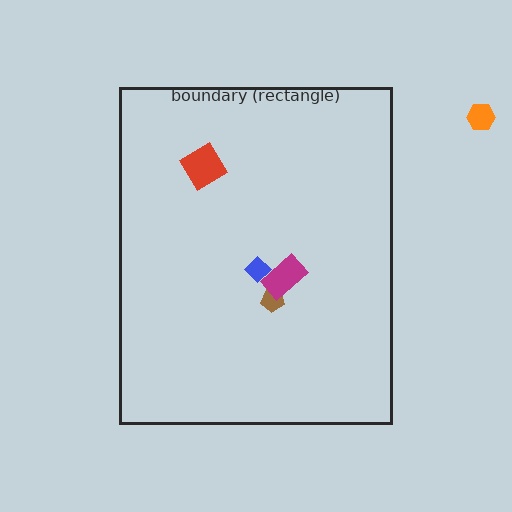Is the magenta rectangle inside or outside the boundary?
Inside.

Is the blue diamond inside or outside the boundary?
Inside.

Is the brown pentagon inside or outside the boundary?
Inside.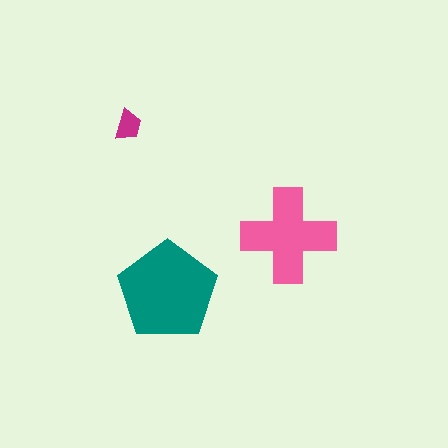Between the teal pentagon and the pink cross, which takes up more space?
The teal pentagon.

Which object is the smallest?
The magenta trapezoid.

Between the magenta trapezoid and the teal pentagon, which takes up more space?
The teal pentagon.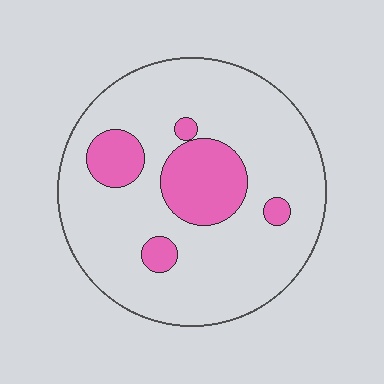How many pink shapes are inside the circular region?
5.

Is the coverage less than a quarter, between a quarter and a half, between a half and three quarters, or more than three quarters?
Less than a quarter.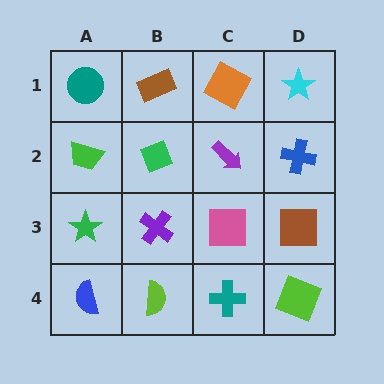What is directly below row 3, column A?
A blue semicircle.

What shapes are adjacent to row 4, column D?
A brown square (row 3, column D), a teal cross (row 4, column C).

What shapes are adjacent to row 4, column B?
A purple cross (row 3, column B), a blue semicircle (row 4, column A), a teal cross (row 4, column C).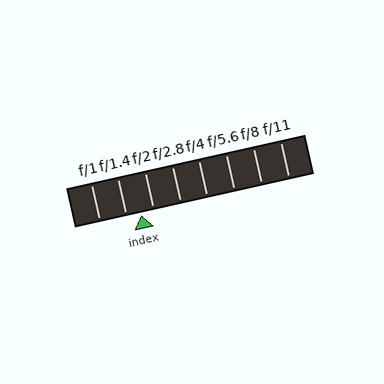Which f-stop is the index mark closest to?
The index mark is closest to f/2.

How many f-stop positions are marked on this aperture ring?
There are 8 f-stop positions marked.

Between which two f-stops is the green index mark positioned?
The index mark is between f/1.4 and f/2.